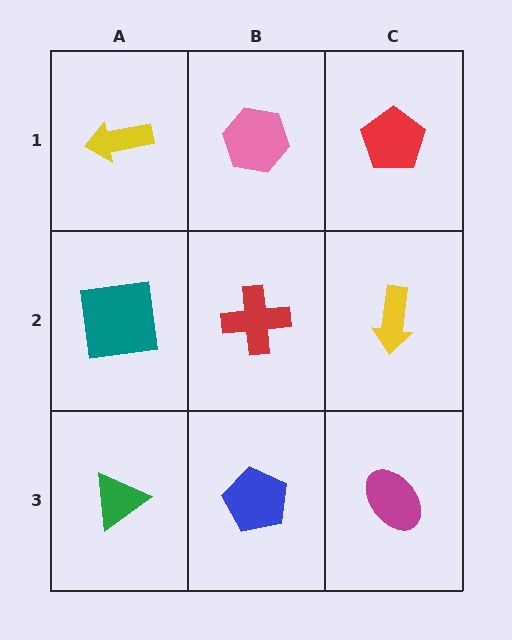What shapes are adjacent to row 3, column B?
A red cross (row 2, column B), a green triangle (row 3, column A), a magenta ellipse (row 3, column C).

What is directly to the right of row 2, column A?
A red cross.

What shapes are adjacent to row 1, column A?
A teal square (row 2, column A), a pink hexagon (row 1, column B).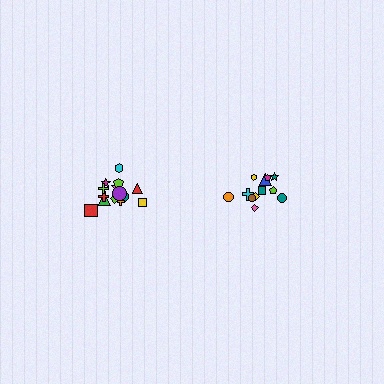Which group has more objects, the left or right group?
The left group.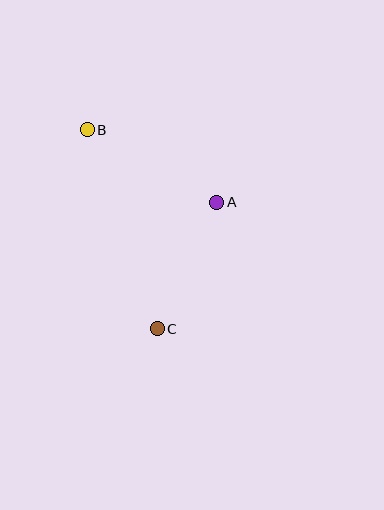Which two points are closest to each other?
Points A and C are closest to each other.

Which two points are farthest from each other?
Points B and C are farthest from each other.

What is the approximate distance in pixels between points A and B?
The distance between A and B is approximately 148 pixels.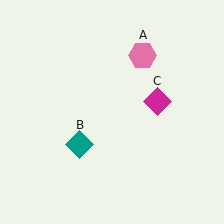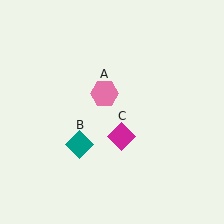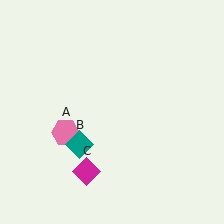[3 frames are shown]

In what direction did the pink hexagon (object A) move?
The pink hexagon (object A) moved down and to the left.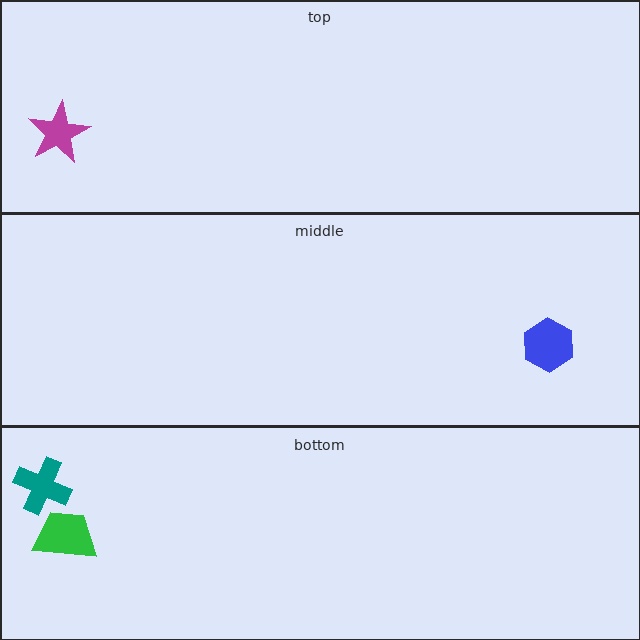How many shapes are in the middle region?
1.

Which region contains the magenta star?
The top region.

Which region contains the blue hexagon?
The middle region.